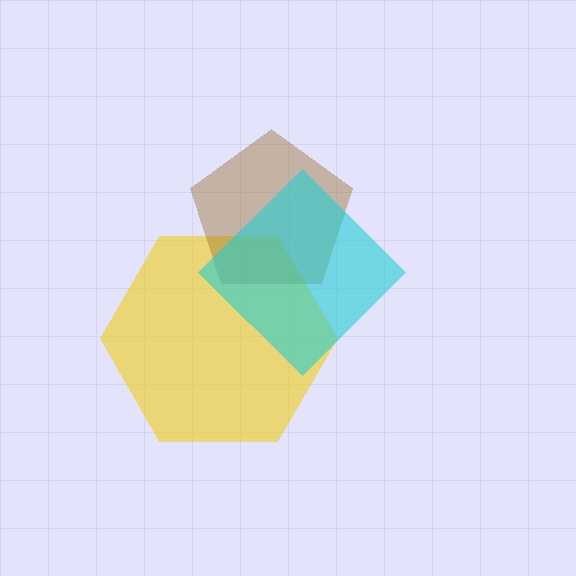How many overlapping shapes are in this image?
There are 3 overlapping shapes in the image.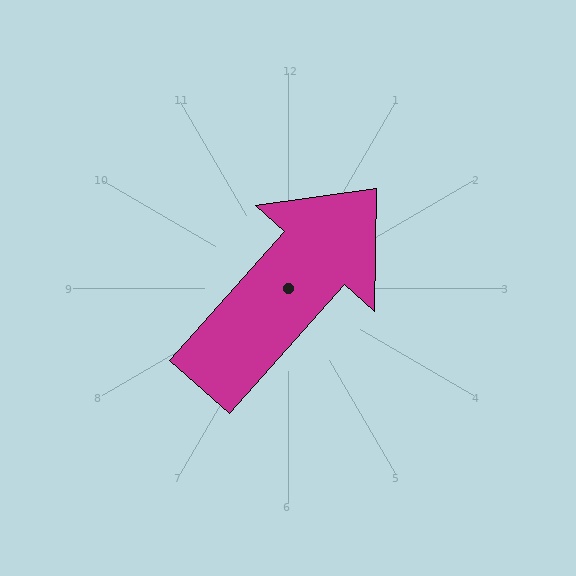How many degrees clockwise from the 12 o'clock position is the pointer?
Approximately 42 degrees.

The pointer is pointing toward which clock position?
Roughly 1 o'clock.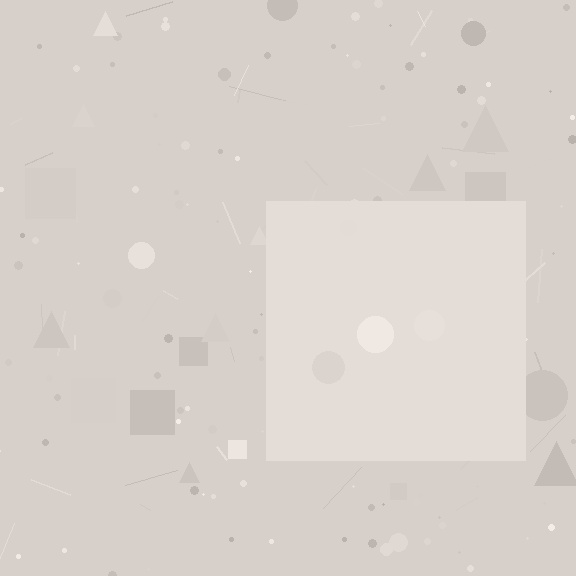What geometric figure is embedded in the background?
A square is embedded in the background.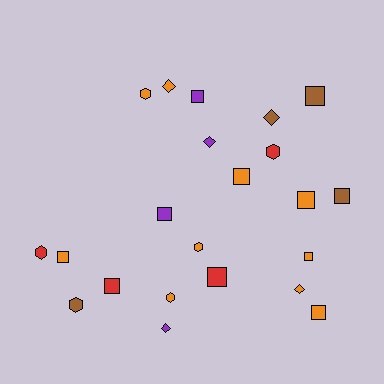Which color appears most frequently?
Orange, with 10 objects.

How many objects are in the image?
There are 22 objects.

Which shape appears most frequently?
Square, with 11 objects.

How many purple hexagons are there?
There are no purple hexagons.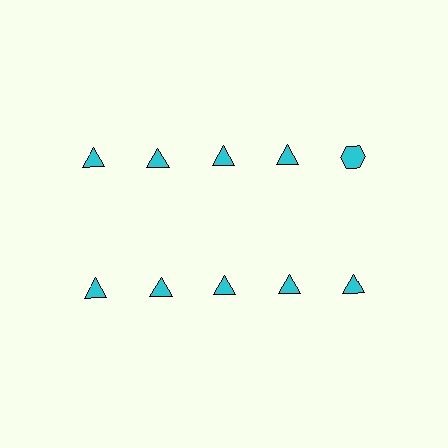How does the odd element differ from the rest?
It has a different shape: hexagon instead of triangle.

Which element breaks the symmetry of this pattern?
The cyan hexagon in the top row, rightmost column breaks the symmetry. All other shapes are cyan triangles.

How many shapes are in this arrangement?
There are 10 shapes arranged in a grid pattern.